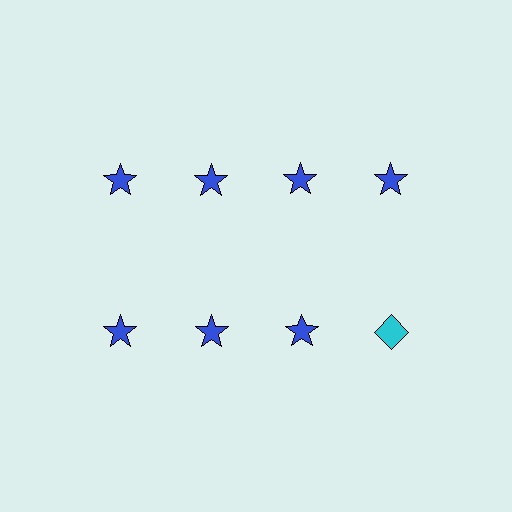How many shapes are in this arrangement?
There are 8 shapes arranged in a grid pattern.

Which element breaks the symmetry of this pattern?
The cyan diamond in the second row, second from right column breaks the symmetry. All other shapes are blue stars.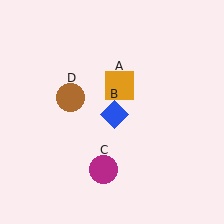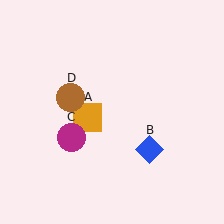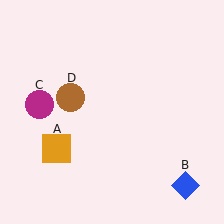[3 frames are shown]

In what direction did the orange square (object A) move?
The orange square (object A) moved down and to the left.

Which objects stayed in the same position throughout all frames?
Brown circle (object D) remained stationary.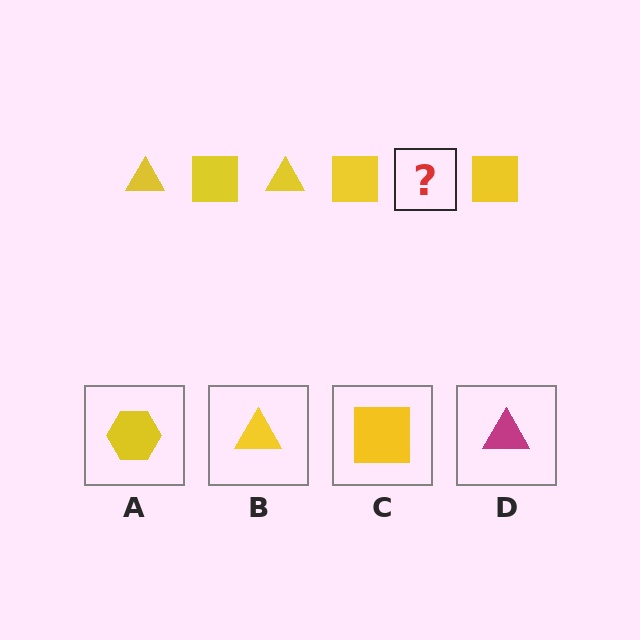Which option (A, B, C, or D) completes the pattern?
B.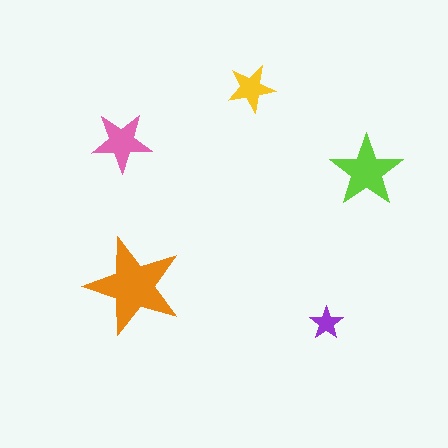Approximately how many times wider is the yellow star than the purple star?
About 1.5 times wider.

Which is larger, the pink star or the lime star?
The lime one.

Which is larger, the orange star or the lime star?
The orange one.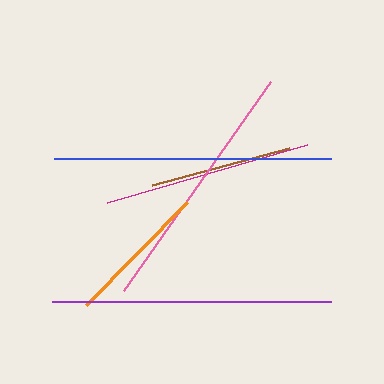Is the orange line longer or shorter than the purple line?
The purple line is longer than the orange line.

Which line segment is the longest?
The purple line is the longest at approximately 279 pixels.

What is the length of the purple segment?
The purple segment is approximately 279 pixels long.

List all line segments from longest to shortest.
From longest to shortest: purple, blue, pink, magenta, orange, brown.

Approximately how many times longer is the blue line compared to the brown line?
The blue line is approximately 2.0 times the length of the brown line.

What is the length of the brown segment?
The brown segment is approximately 141 pixels long.